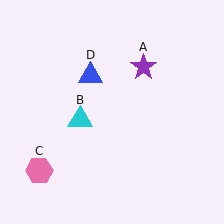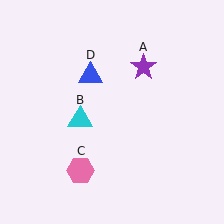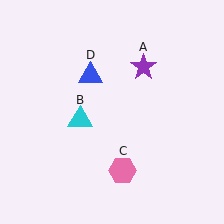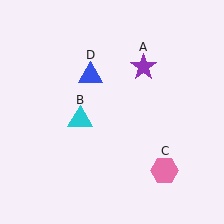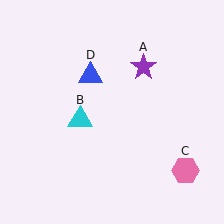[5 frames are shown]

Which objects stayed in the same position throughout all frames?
Purple star (object A) and cyan triangle (object B) and blue triangle (object D) remained stationary.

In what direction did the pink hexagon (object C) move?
The pink hexagon (object C) moved right.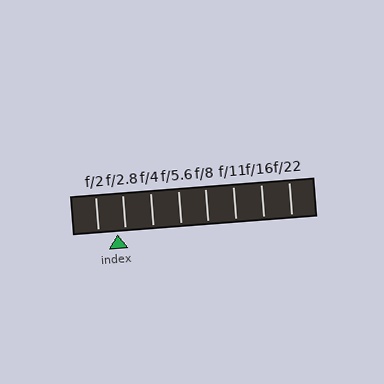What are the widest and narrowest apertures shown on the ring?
The widest aperture shown is f/2 and the narrowest is f/22.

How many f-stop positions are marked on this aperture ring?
There are 8 f-stop positions marked.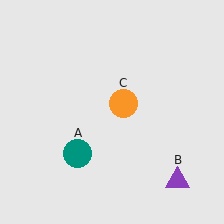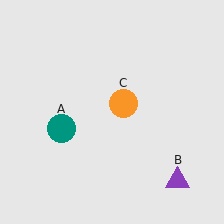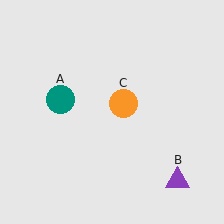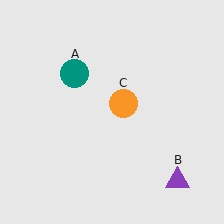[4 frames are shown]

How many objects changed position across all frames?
1 object changed position: teal circle (object A).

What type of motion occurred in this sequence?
The teal circle (object A) rotated clockwise around the center of the scene.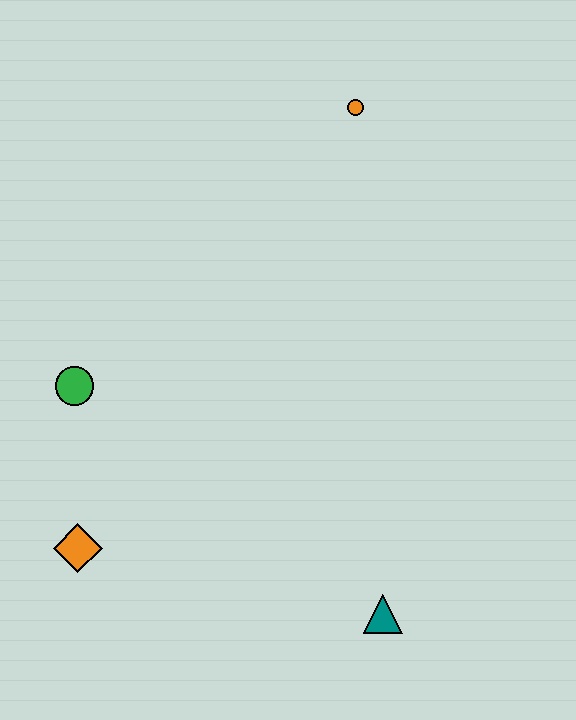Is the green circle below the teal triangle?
No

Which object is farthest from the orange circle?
The orange diamond is farthest from the orange circle.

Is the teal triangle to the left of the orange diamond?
No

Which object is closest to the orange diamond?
The green circle is closest to the orange diamond.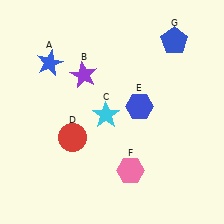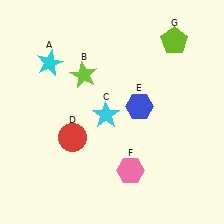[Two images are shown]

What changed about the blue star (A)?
In Image 1, A is blue. In Image 2, it changed to cyan.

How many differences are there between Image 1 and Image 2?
There are 3 differences between the two images.